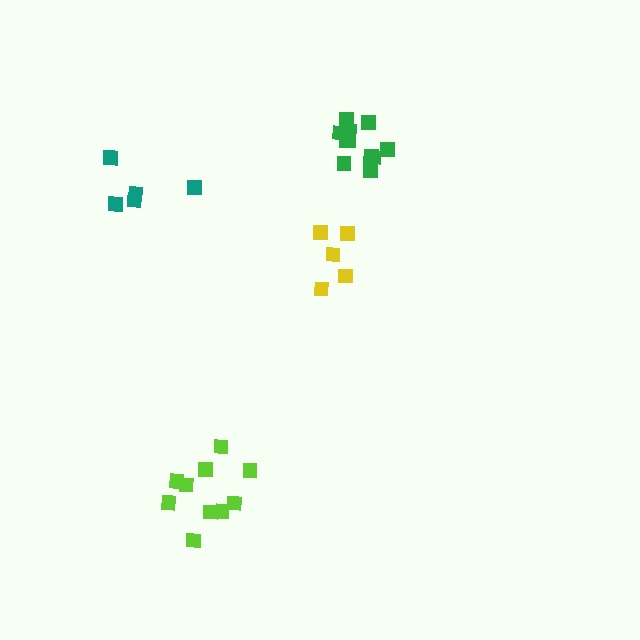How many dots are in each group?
Group 1: 5 dots, Group 2: 11 dots, Group 3: 10 dots, Group 4: 5 dots (31 total).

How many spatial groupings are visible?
There are 4 spatial groupings.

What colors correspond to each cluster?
The clusters are colored: yellow, green, lime, teal.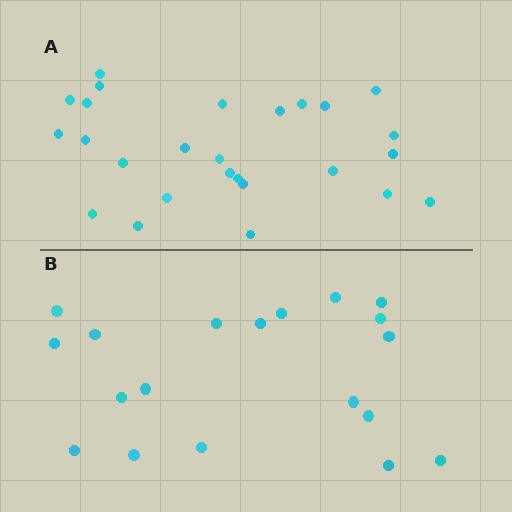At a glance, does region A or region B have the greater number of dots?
Region A (the top region) has more dots.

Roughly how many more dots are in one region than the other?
Region A has roughly 8 or so more dots than region B.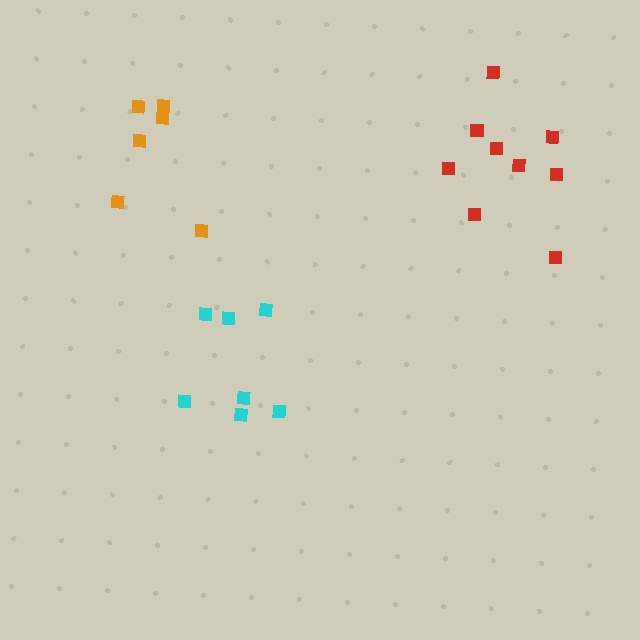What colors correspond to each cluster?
The clusters are colored: cyan, red, orange.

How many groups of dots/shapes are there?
There are 3 groups.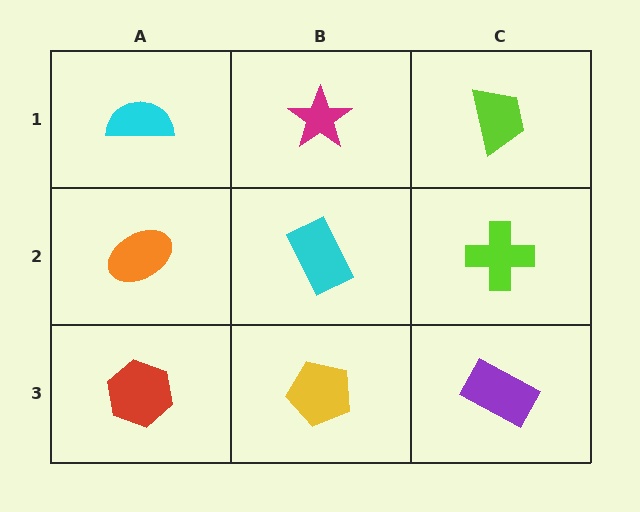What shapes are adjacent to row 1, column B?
A cyan rectangle (row 2, column B), a cyan semicircle (row 1, column A), a lime trapezoid (row 1, column C).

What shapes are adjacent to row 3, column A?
An orange ellipse (row 2, column A), a yellow pentagon (row 3, column B).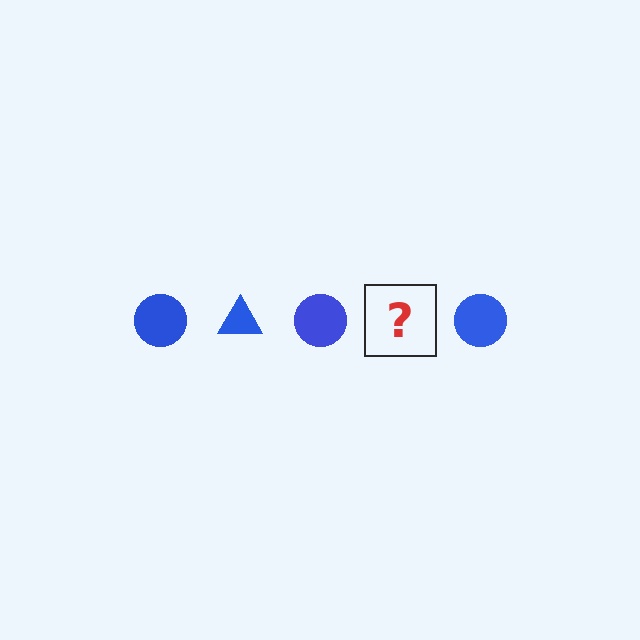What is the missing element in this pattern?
The missing element is a blue triangle.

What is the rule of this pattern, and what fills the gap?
The rule is that the pattern cycles through circle, triangle shapes in blue. The gap should be filled with a blue triangle.